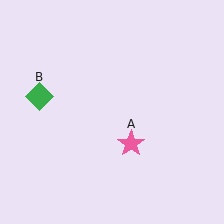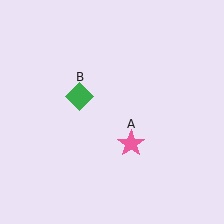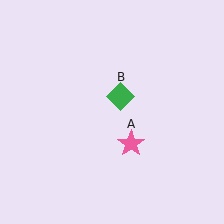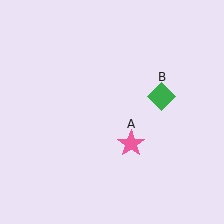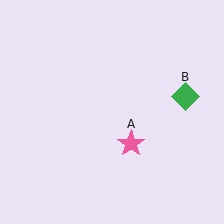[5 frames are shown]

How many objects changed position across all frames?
1 object changed position: green diamond (object B).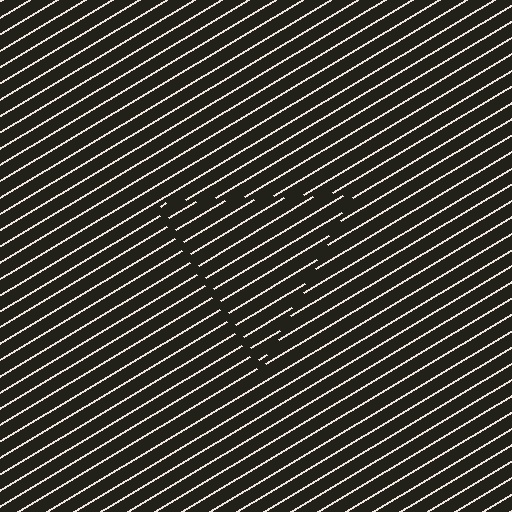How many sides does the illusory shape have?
3 sides — the line-ends trace a triangle.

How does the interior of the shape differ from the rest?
The interior of the shape contains the same grating, shifted by half a period — the contour is defined by the phase discontinuity where line-ends from the inner and outer gratings abut.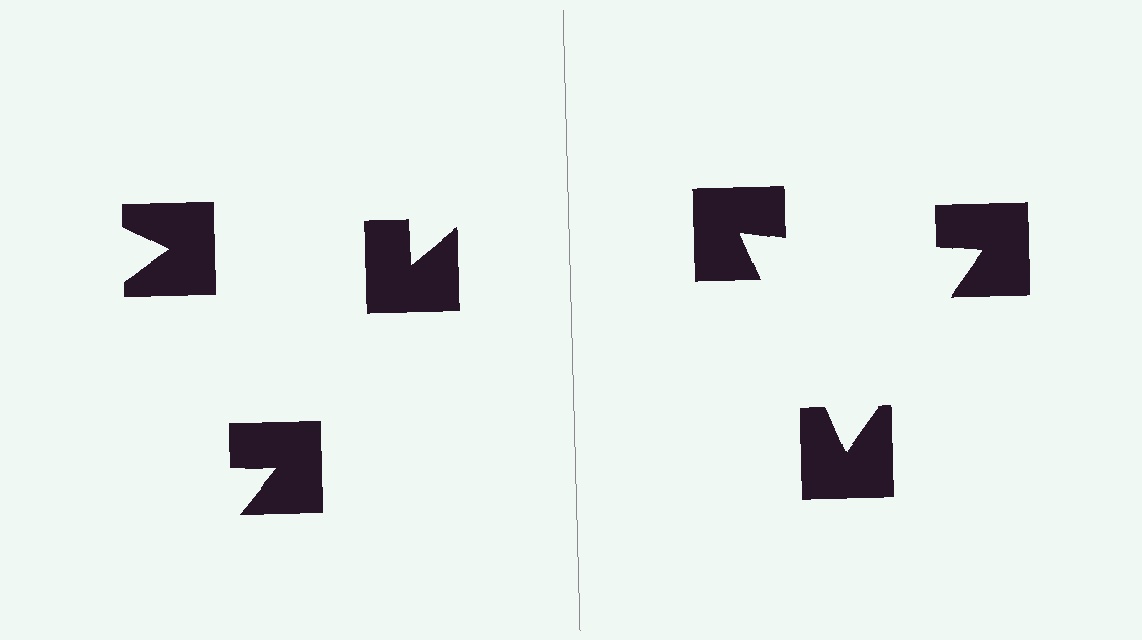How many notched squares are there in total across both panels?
6 — 3 on each side.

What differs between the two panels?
The notched squares are positioned identically on both sides; only the wedge orientations differ. On the right they align to a triangle; on the left they are misaligned.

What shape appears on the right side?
An illusory triangle.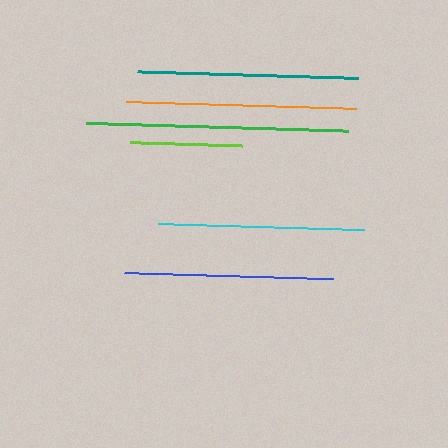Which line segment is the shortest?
The lime line is the shortest at approximately 111 pixels.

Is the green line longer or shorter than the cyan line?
The green line is longer than the cyan line.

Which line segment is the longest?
The green line is the longest at approximately 262 pixels.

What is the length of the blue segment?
The blue segment is approximately 209 pixels long.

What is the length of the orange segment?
The orange segment is approximately 231 pixels long.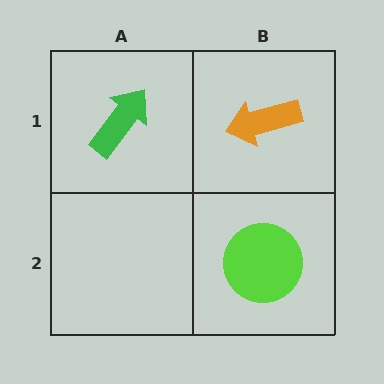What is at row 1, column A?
A green arrow.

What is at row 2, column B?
A lime circle.